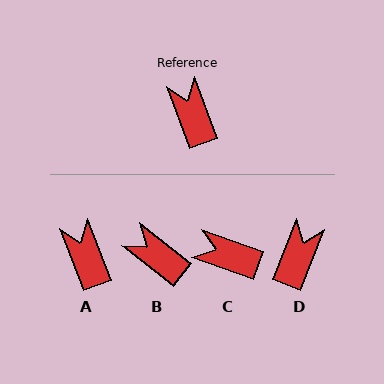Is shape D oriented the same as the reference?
No, it is off by about 43 degrees.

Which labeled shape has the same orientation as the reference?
A.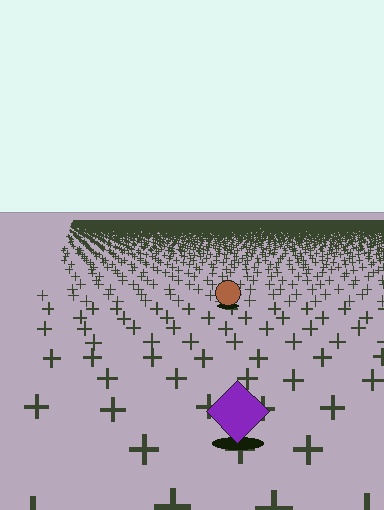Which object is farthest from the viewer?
The brown circle is farthest from the viewer. It appears smaller and the ground texture around it is denser.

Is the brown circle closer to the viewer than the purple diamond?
No. The purple diamond is closer — you can tell from the texture gradient: the ground texture is coarser near it.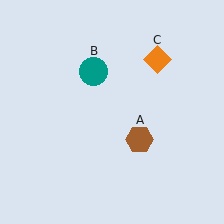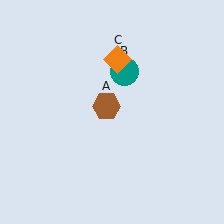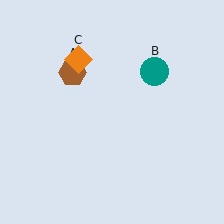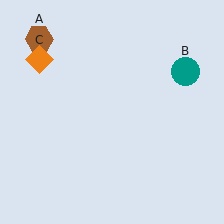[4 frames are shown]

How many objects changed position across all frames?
3 objects changed position: brown hexagon (object A), teal circle (object B), orange diamond (object C).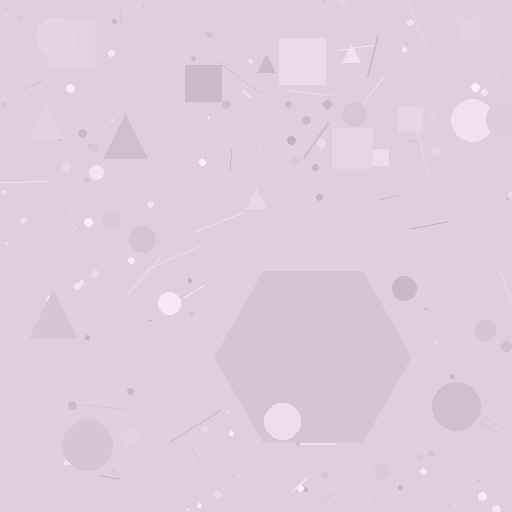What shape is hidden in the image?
A hexagon is hidden in the image.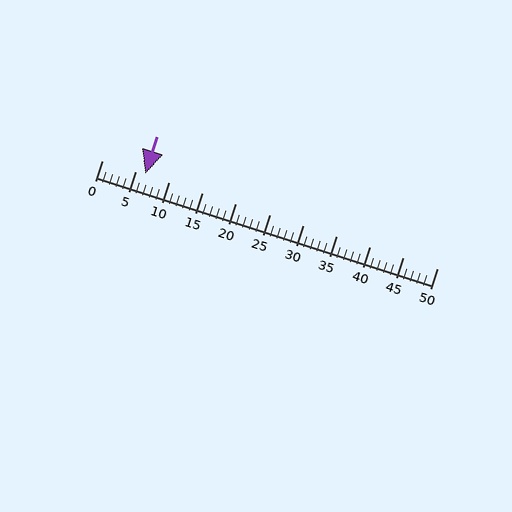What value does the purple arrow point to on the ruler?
The purple arrow points to approximately 6.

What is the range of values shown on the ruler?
The ruler shows values from 0 to 50.